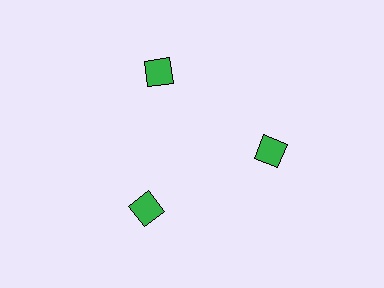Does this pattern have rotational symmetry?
Yes, this pattern has 3-fold rotational symmetry. It looks the same after rotating 120 degrees around the center.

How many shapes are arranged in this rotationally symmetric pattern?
There are 3 shapes, arranged in 3 groups of 1.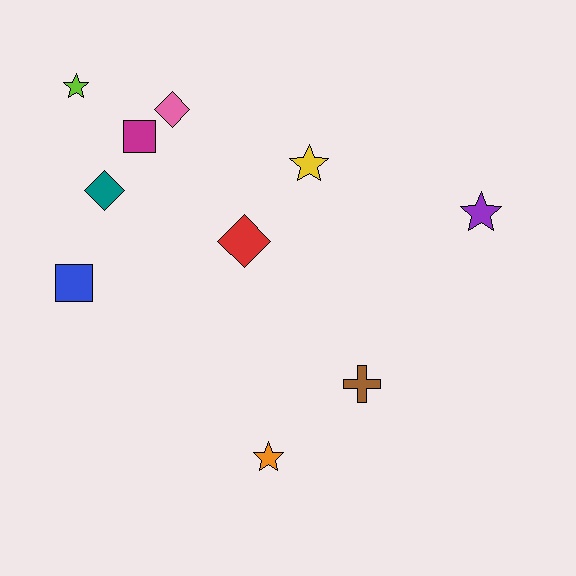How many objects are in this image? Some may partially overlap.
There are 10 objects.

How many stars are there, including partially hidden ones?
There are 4 stars.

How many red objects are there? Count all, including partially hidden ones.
There is 1 red object.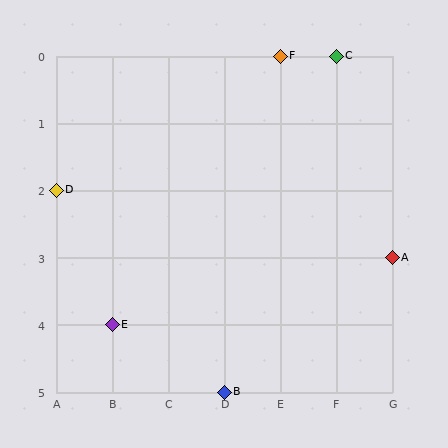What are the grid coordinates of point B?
Point B is at grid coordinates (D, 5).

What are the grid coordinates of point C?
Point C is at grid coordinates (F, 0).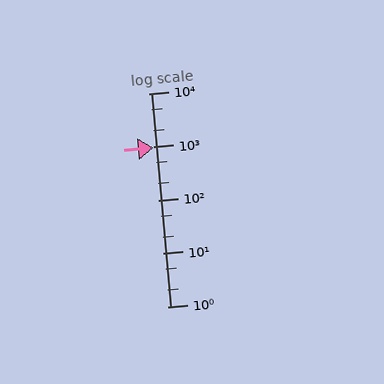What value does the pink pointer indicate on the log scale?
The pointer indicates approximately 940.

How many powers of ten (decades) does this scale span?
The scale spans 4 decades, from 1 to 10000.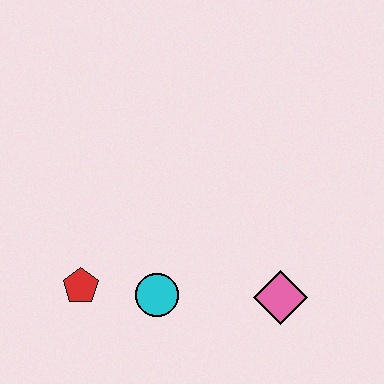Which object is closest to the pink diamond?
The cyan circle is closest to the pink diamond.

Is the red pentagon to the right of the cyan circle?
No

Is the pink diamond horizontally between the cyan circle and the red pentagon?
No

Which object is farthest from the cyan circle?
The pink diamond is farthest from the cyan circle.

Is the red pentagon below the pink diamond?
No